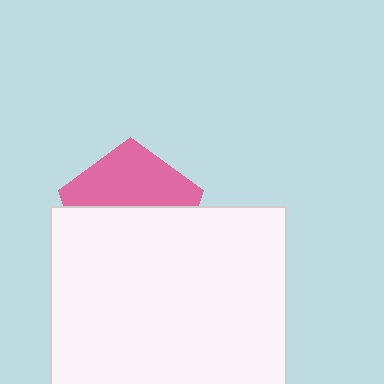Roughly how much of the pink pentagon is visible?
A small part of it is visible (roughly 43%).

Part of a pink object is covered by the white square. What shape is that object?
It is a pentagon.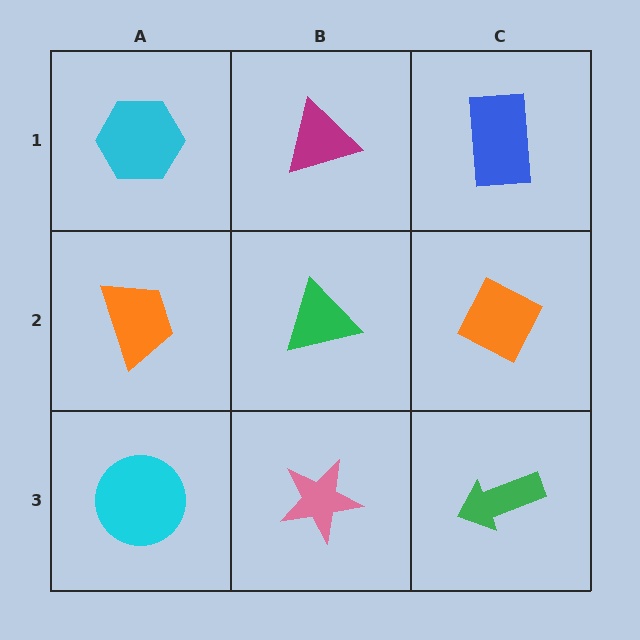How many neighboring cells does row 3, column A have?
2.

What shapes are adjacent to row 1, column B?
A green triangle (row 2, column B), a cyan hexagon (row 1, column A), a blue rectangle (row 1, column C).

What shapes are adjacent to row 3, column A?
An orange trapezoid (row 2, column A), a pink star (row 3, column B).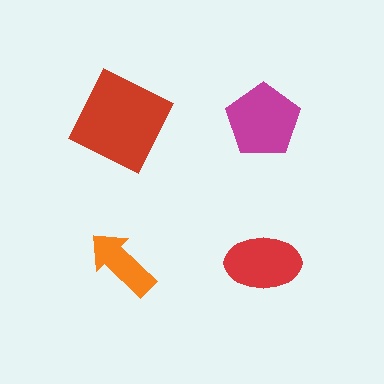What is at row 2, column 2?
A red ellipse.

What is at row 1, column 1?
A red square.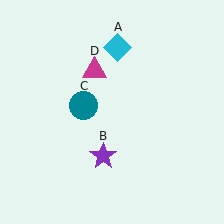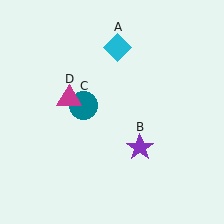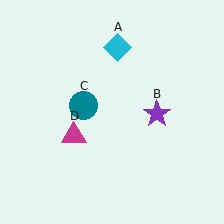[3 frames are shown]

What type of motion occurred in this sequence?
The purple star (object B), magenta triangle (object D) rotated counterclockwise around the center of the scene.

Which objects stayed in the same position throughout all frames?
Cyan diamond (object A) and teal circle (object C) remained stationary.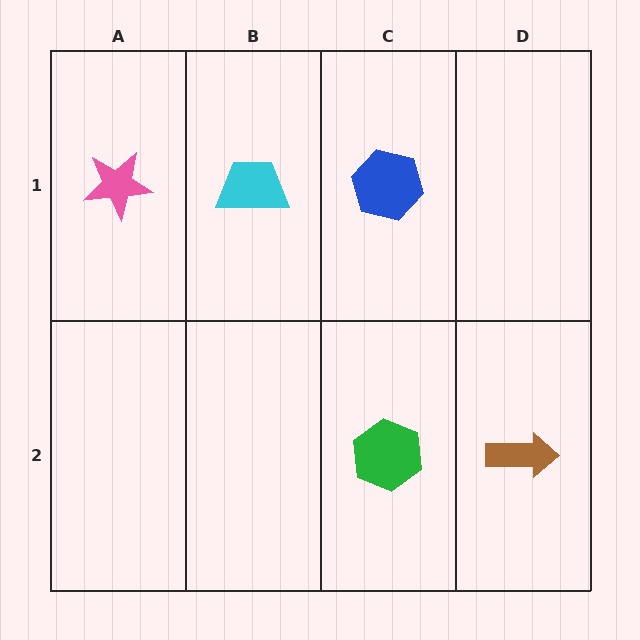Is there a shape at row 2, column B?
No, that cell is empty.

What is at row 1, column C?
A blue hexagon.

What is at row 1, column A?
A pink star.